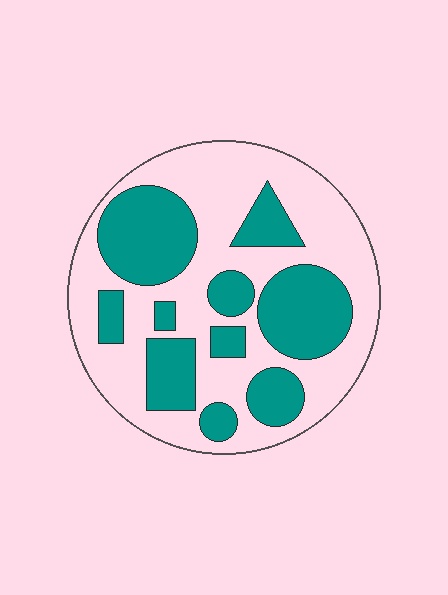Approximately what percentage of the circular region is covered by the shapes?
Approximately 40%.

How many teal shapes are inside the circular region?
10.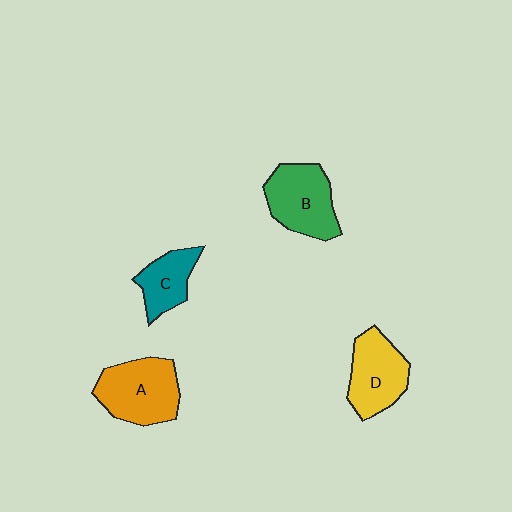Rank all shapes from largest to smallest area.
From largest to smallest: A (orange), B (green), D (yellow), C (teal).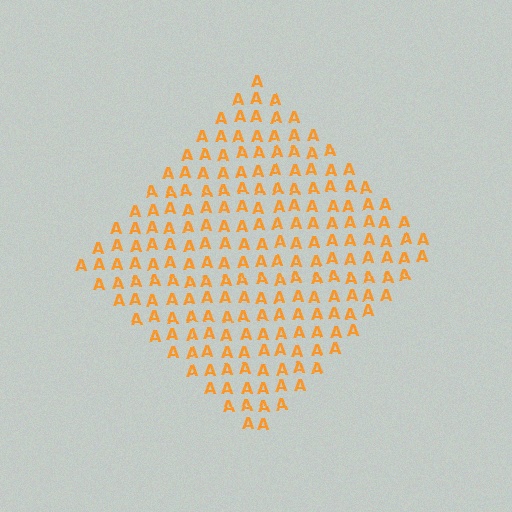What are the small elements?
The small elements are letter A's.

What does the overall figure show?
The overall figure shows a diamond.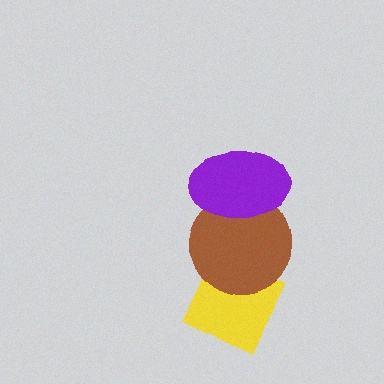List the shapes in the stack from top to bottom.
From top to bottom: the purple ellipse, the brown circle, the yellow diamond.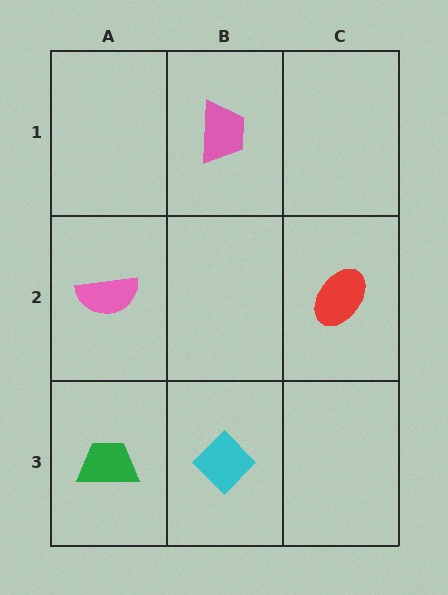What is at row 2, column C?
A red ellipse.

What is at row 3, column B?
A cyan diamond.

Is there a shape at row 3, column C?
No, that cell is empty.